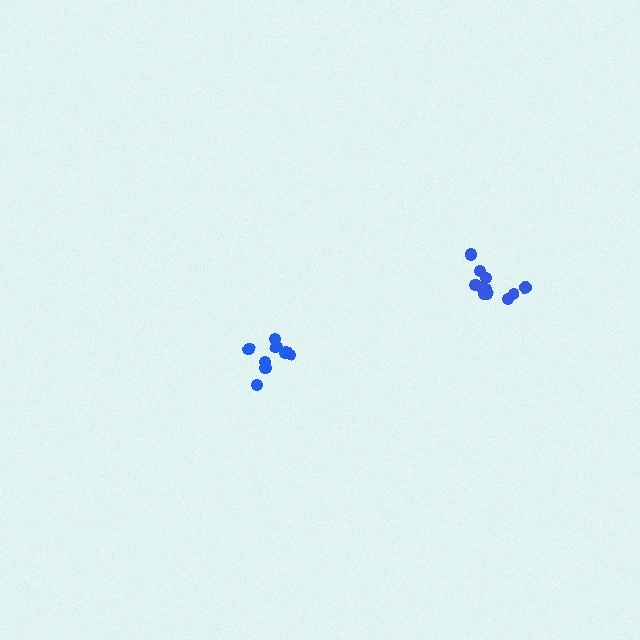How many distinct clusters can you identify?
There are 2 distinct clusters.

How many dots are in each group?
Group 1: 9 dots, Group 2: 11 dots (20 total).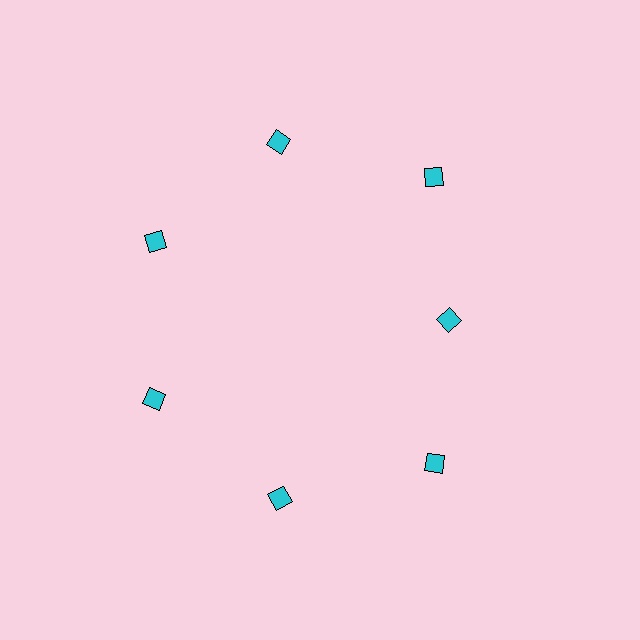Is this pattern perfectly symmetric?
No. The 7 cyan diamonds are arranged in a ring, but one element near the 3 o'clock position is pulled inward toward the center, breaking the 7-fold rotational symmetry.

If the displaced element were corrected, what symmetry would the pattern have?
It would have 7-fold rotational symmetry — the pattern would map onto itself every 51 degrees.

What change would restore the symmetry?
The symmetry would be restored by moving it outward, back onto the ring so that all 7 diamonds sit at equal angles and equal distance from the center.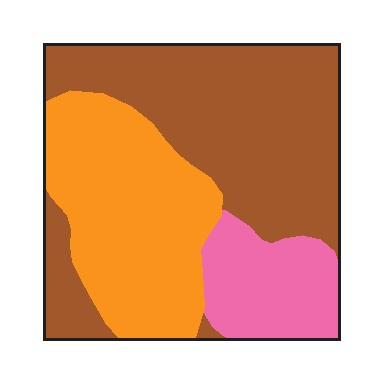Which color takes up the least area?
Pink, at roughly 15%.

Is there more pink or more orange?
Orange.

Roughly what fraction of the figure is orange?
Orange covers 35% of the figure.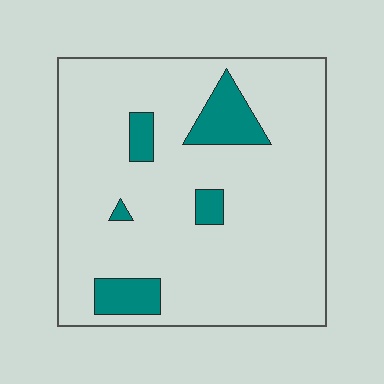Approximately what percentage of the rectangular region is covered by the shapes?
Approximately 10%.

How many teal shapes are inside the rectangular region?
5.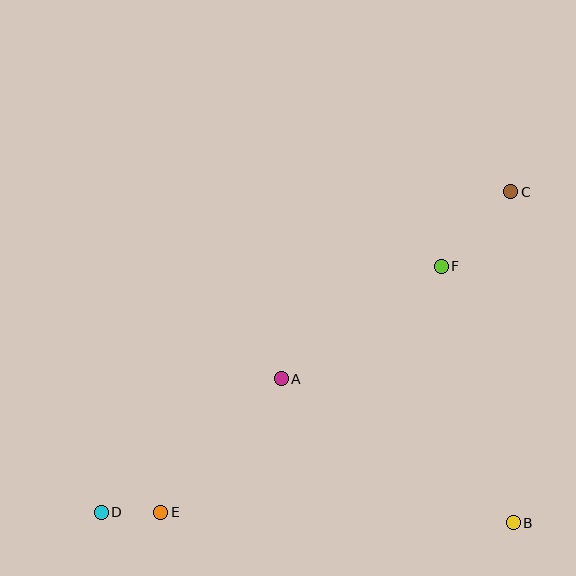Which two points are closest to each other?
Points D and E are closest to each other.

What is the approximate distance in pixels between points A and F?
The distance between A and F is approximately 196 pixels.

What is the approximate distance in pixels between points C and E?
The distance between C and E is approximately 474 pixels.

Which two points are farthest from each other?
Points C and D are farthest from each other.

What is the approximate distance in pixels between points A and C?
The distance between A and C is approximately 296 pixels.